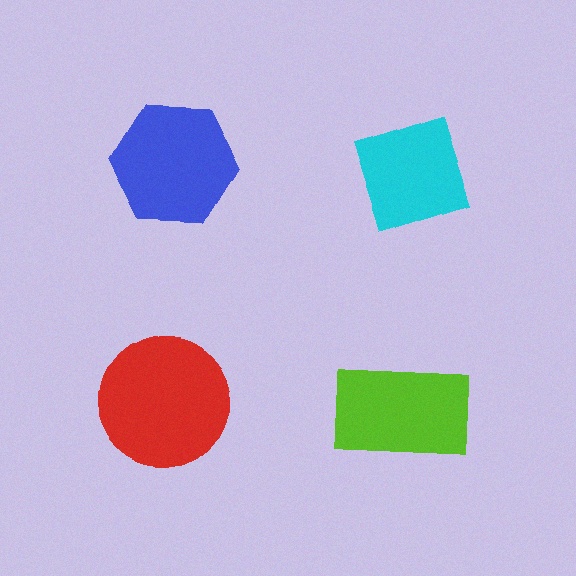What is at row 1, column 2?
A cyan diamond.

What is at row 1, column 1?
A blue hexagon.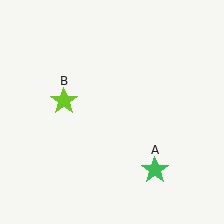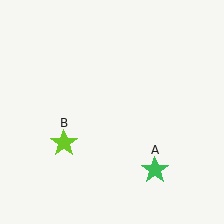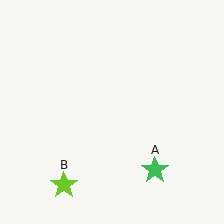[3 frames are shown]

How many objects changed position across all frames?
1 object changed position: lime star (object B).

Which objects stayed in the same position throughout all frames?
Green star (object A) remained stationary.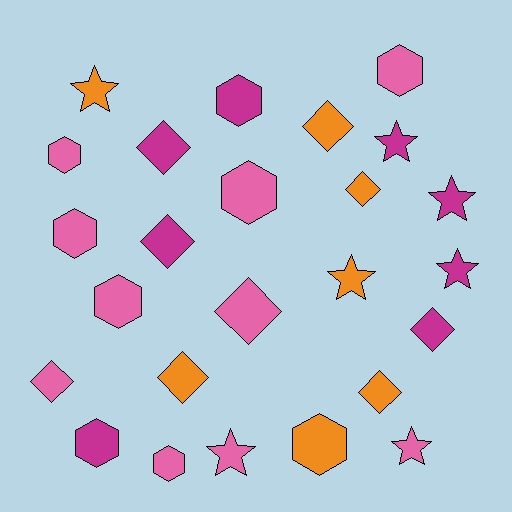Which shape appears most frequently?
Diamond, with 9 objects.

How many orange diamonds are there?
There are 4 orange diamonds.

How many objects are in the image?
There are 25 objects.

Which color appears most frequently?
Pink, with 10 objects.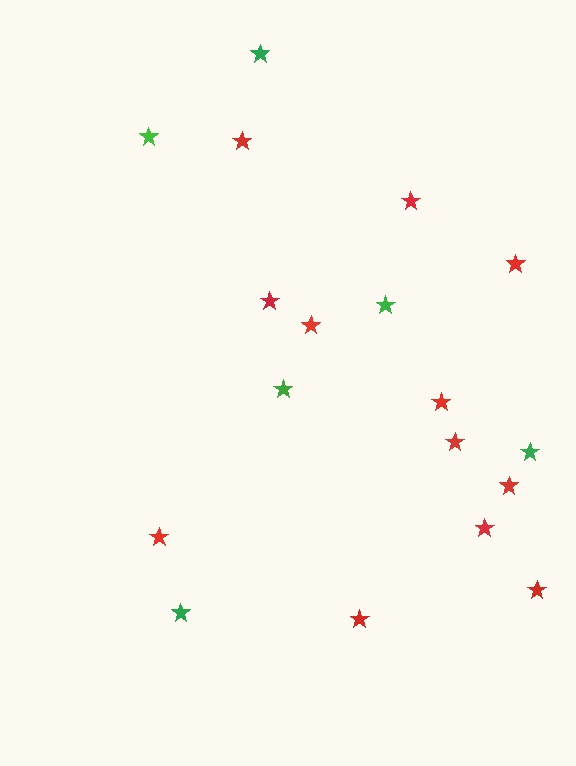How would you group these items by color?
There are 2 groups: one group of green stars (6) and one group of red stars (12).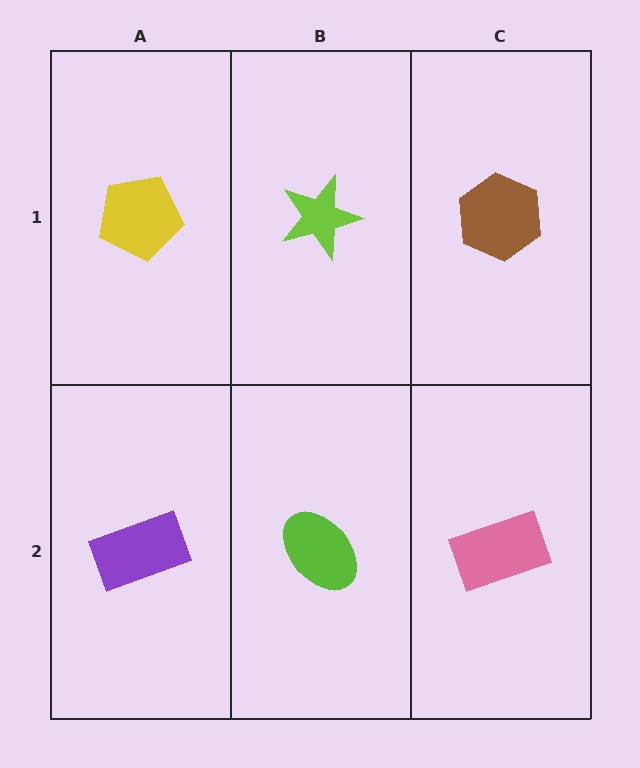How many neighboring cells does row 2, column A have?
2.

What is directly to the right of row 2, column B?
A pink rectangle.